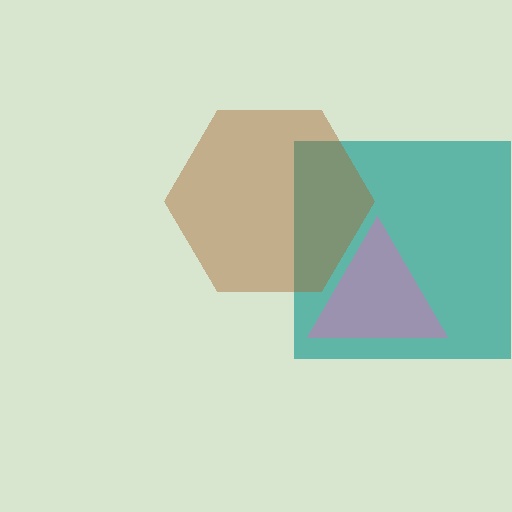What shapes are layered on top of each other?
The layered shapes are: a teal square, a pink triangle, a brown hexagon.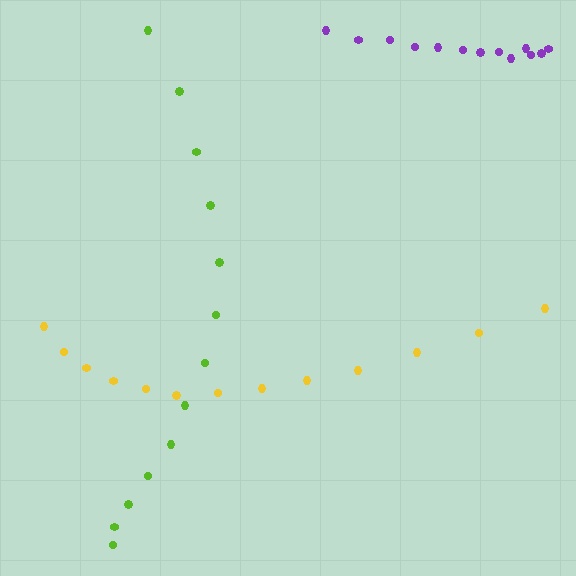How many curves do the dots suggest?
There are 3 distinct paths.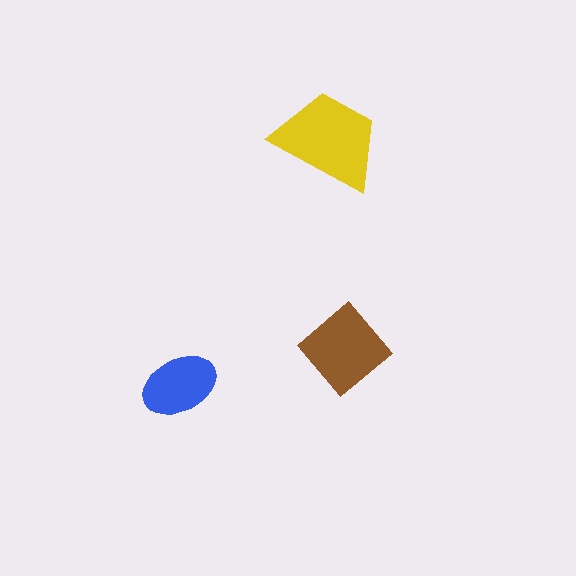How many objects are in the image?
There are 3 objects in the image.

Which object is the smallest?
The blue ellipse.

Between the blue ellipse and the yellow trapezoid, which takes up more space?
The yellow trapezoid.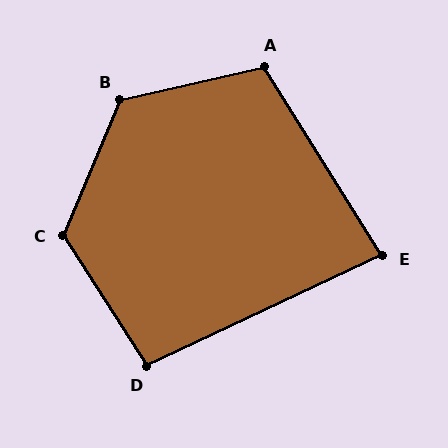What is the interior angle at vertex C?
Approximately 124 degrees (obtuse).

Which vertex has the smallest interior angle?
E, at approximately 83 degrees.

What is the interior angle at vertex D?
Approximately 98 degrees (obtuse).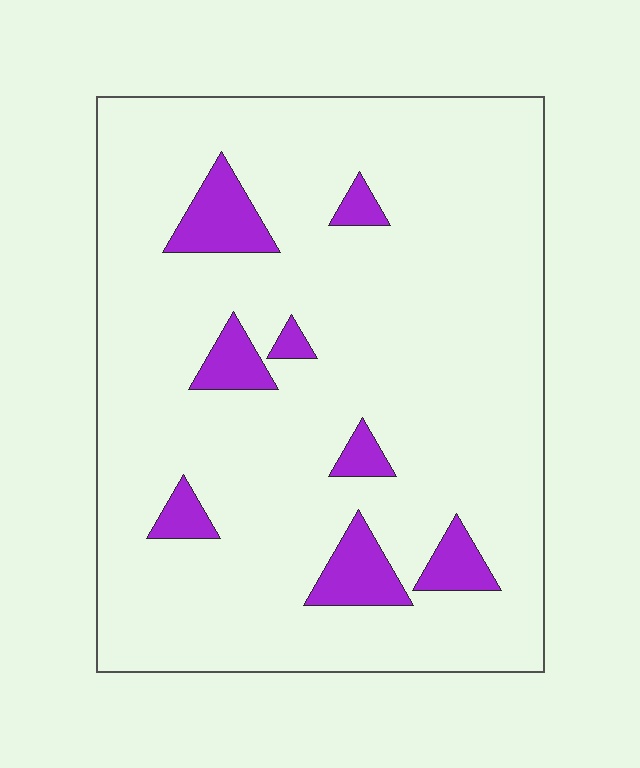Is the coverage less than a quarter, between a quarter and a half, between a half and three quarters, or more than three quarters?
Less than a quarter.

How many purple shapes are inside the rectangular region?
8.